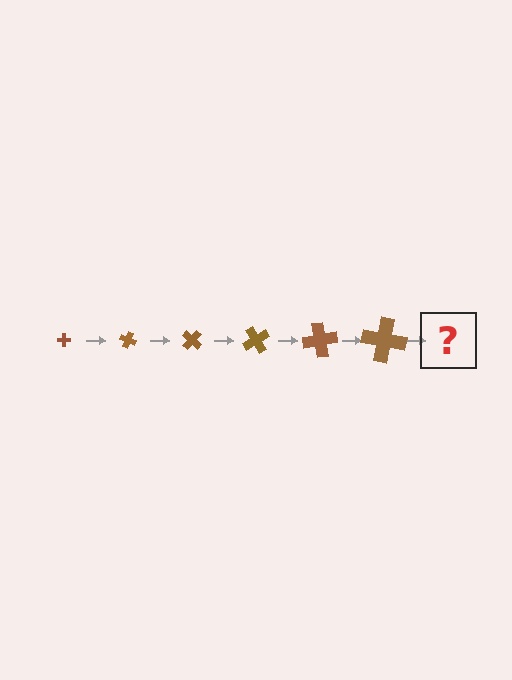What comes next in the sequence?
The next element should be a cross, larger than the previous one and rotated 120 degrees from the start.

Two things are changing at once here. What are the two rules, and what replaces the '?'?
The two rules are that the cross grows larger each step and it rotates 20 degrees each step. The '?' should be a cross, larger than the previous one and rotated 120 degrees from the start.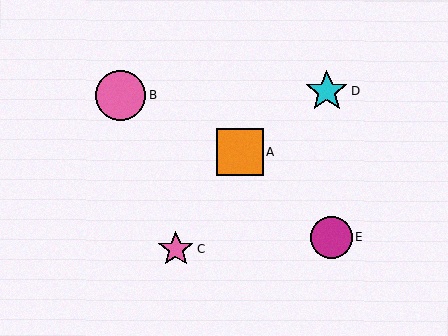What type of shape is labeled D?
Shape D is a cyan star.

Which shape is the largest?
The pink circle (labeled B) is the largest.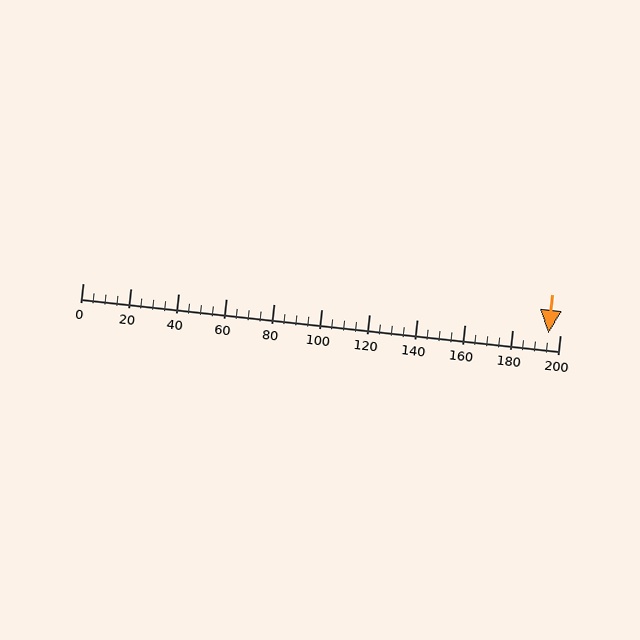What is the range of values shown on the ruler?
The ruler shows values from 0 to 200.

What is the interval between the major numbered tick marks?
The major tick marks are spaced 20 units apart.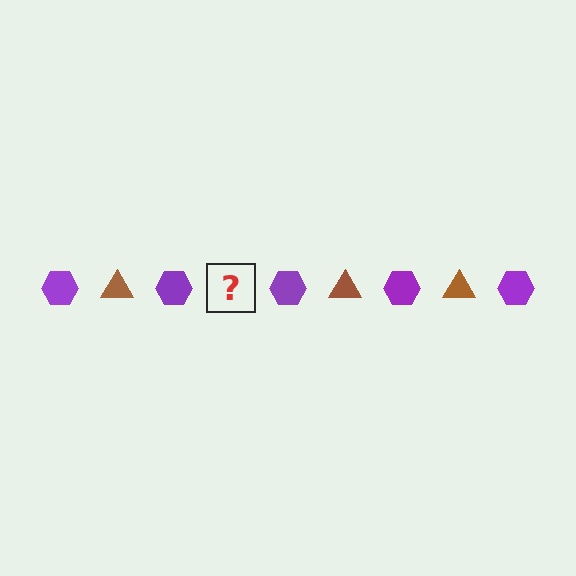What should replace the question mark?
The question mark should be replaced with a brown triangle.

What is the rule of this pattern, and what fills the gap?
The rule is that the pattern alternates between purple hexagon and brown triangle. The gap should be filled with a brown triangle.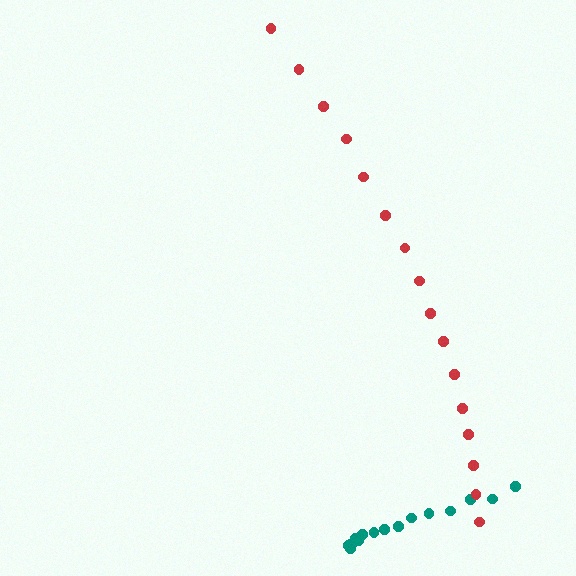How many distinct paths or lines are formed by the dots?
There are 2 distinct paths.